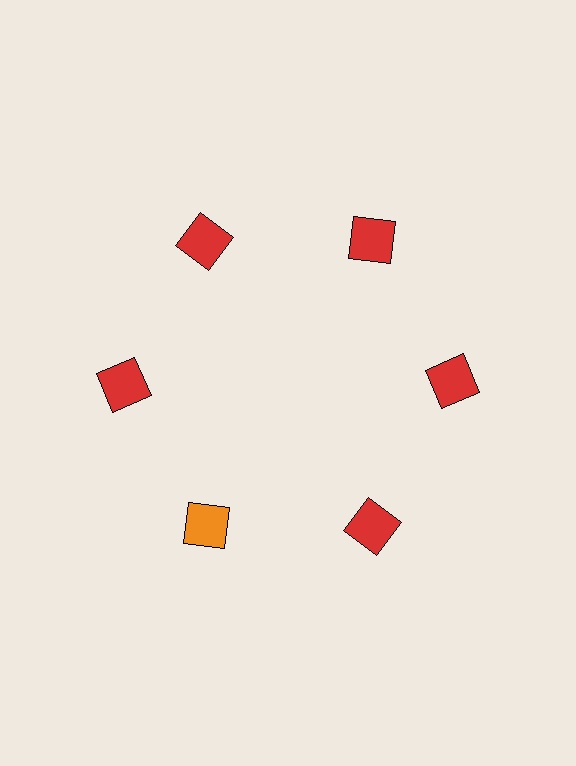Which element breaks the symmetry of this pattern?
The orange square at roughly the 7 o'clock position breaks the symmetry. All other shapes are red squares.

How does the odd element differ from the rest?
It has a different color: orange instead of red.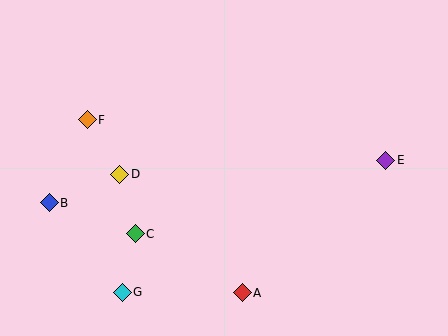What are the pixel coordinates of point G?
Point G is at (122, 292).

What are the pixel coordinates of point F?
Point F is at (87, 120).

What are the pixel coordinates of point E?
Point E is at (386, 160).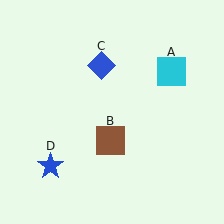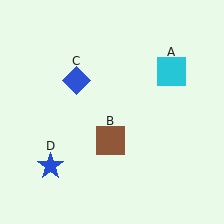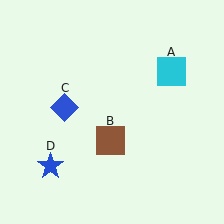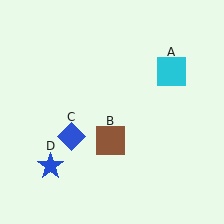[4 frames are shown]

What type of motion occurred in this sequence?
The blue diamond (object C) rotated counterclockwise around the center of the scene.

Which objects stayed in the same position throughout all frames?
Cyan square (object A) and brown square (object B) and blue star (object D) remained stationary.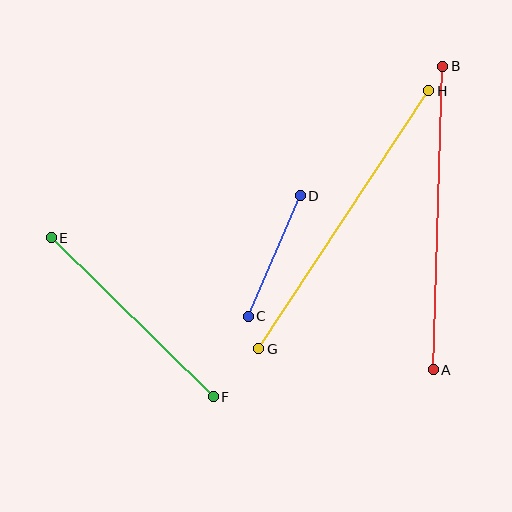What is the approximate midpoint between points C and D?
The midpoint is at approximately (274, 256) pixels.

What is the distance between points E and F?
The distance is approximately 227 pixels.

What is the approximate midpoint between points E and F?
The midpoint is at approximately (132, 317) pixels.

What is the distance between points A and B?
The distance is approximately 304 pixels.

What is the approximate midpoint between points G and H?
The midpoint is at approximately (344, 220) pixels.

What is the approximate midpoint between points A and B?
The midpoint is at approximately (438, 218) pixels.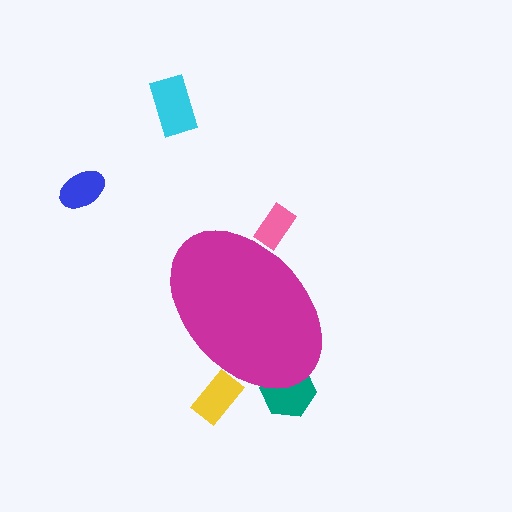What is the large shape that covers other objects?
A magenta ellipse.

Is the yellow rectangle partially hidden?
Yes, the yellow rectangle is partially hidden behind the magenta ellipse.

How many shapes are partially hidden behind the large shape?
3 shapes are partially hidden.